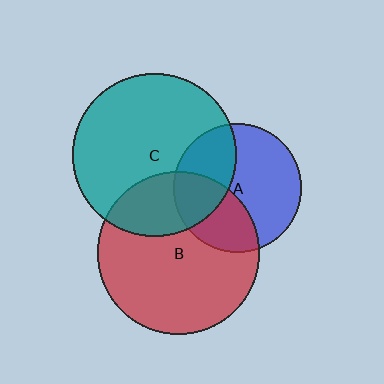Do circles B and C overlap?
Yes.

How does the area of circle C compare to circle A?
Approximately 1.6 times.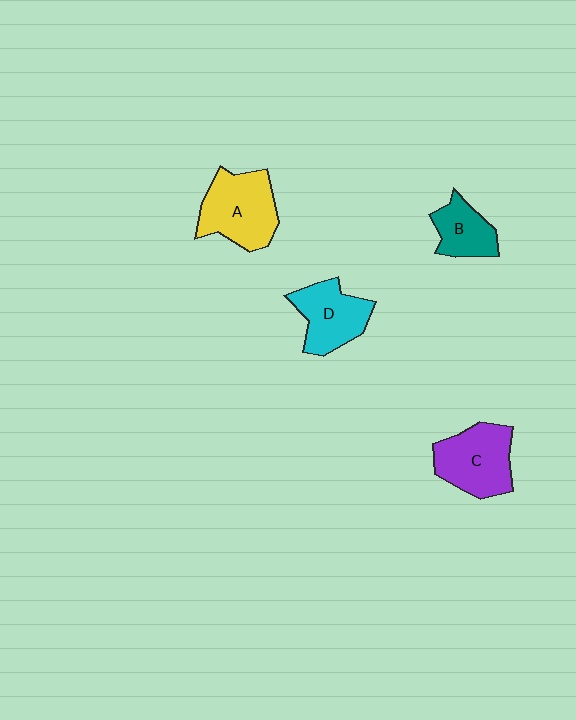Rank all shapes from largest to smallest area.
From largest to smallest: A (yellow), C (purple), D (cyan), B (teal).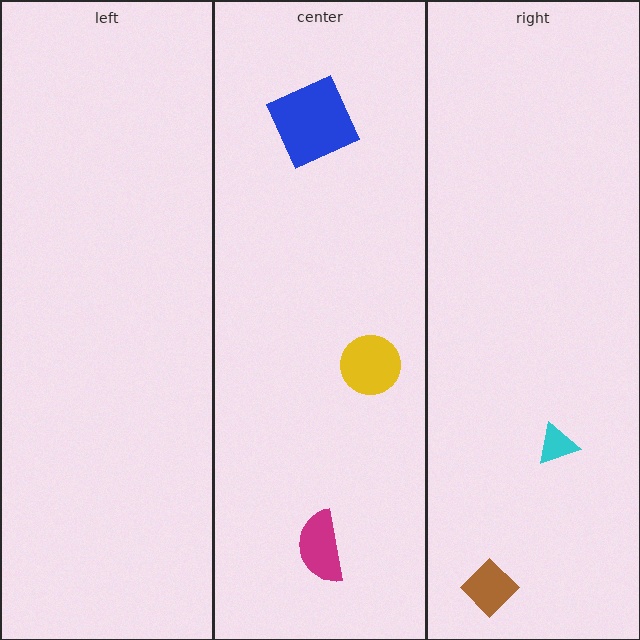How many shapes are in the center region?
3.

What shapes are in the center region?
The blue square, the magenta semicircle, the yellow circle.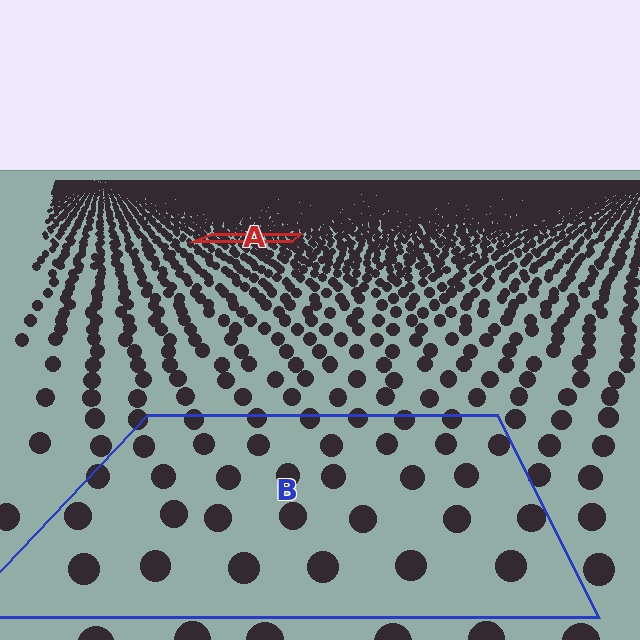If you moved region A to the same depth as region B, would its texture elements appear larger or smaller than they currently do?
They would appear larger. At a closer depth, the same texture elements are projected at a bigger on-screen size.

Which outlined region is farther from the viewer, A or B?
Region A is farther from the viewer — the texture elements inside it appear smaller and more densely packed.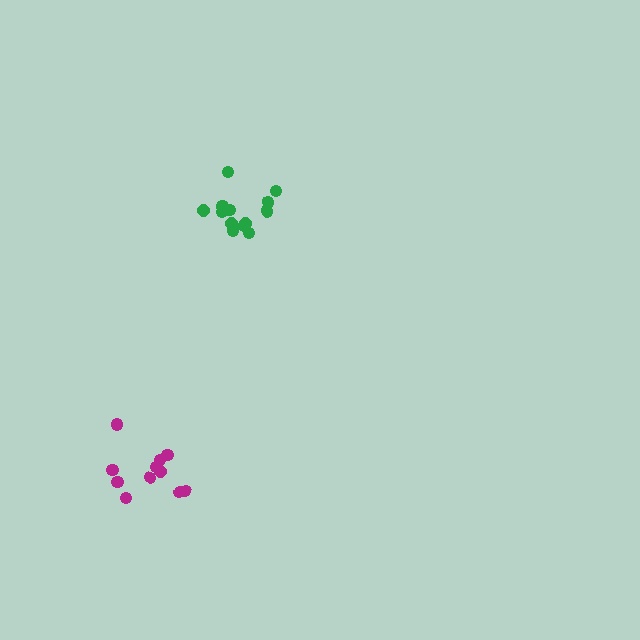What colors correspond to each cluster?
The clusters are colored: green, magenta.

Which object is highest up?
The green cluster is topmost.